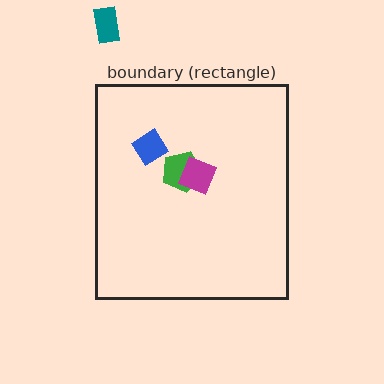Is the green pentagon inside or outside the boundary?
Inside.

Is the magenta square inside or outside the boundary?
Inside.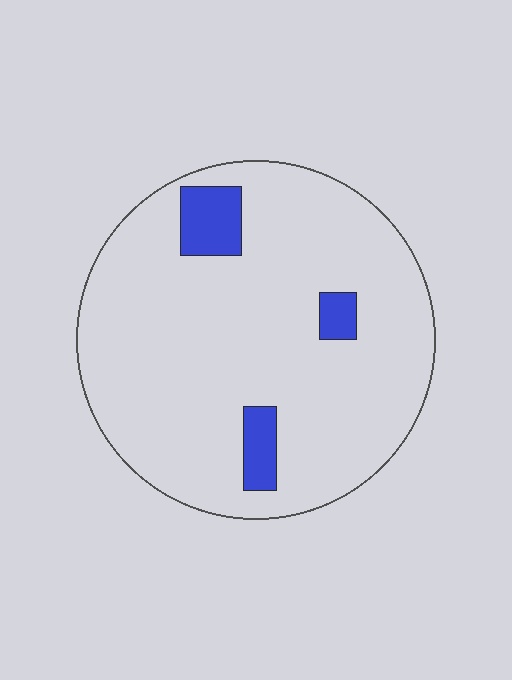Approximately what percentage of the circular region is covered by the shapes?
Approximately 10%.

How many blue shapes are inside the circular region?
3.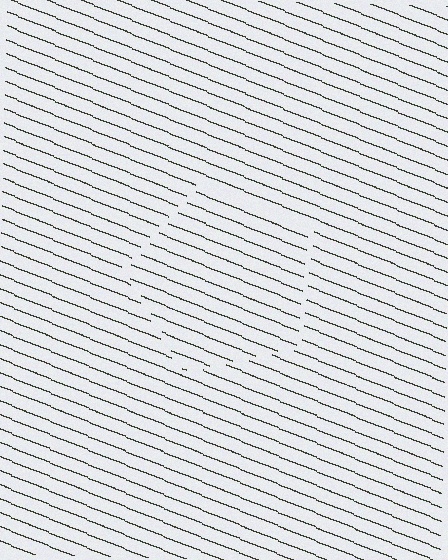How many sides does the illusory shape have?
5 sides — the line-ends trace a pentagon.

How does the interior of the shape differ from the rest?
The interior of the shape contains the same grating, shifted by half a period — the contour is defined by the phase discontinuity where line-ends from the inner and outer gratings abut.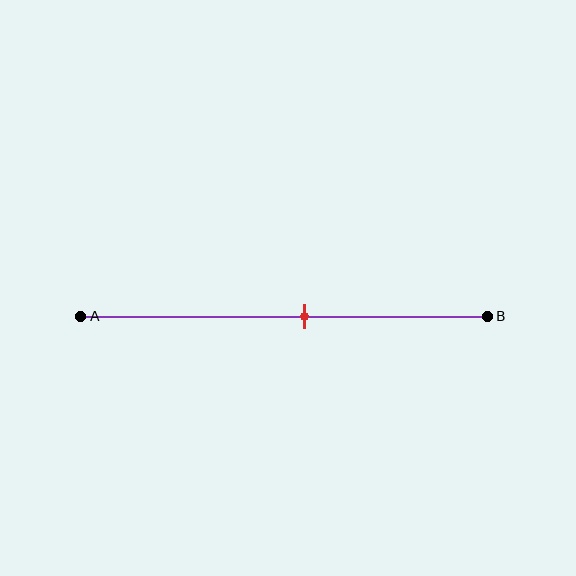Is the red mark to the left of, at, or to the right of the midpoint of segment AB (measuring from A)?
The red mark is to the right of the midpoint of segment AB.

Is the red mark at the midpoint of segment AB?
No, the mark is at about 55% from A, not at the 50% midpoint.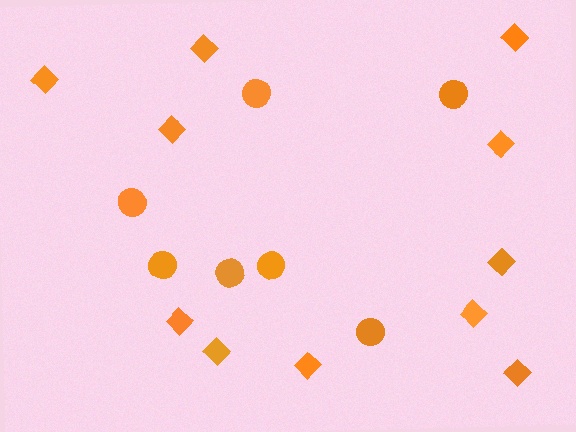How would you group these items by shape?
There are 2 groups: one group of diamonds (11) and one group of circles (7).